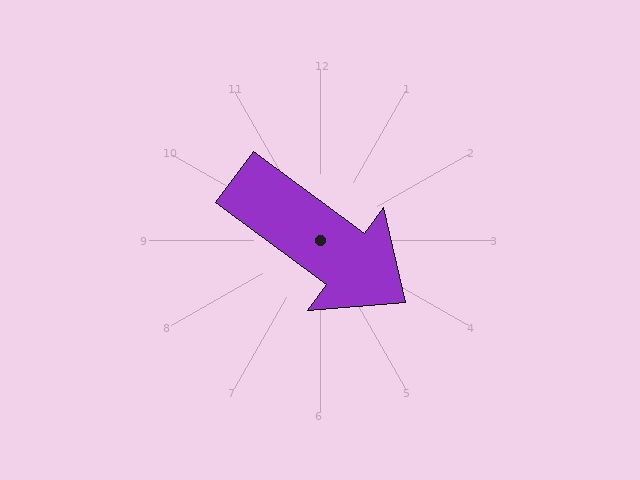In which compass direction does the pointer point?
Southeast.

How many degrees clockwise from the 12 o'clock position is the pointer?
Approximately 126 degrees.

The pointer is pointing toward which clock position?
Roughly 4 o'clock.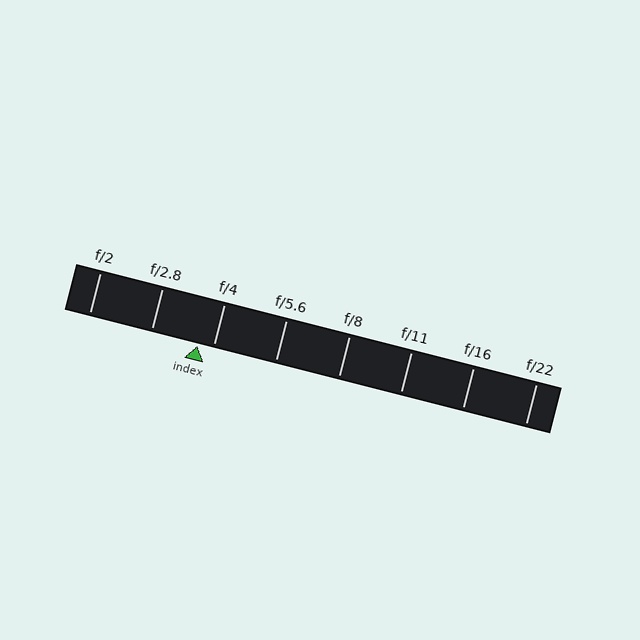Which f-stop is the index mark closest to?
The index mark is closest to f/4.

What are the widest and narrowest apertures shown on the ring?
The widest aperture shown is f/2 and the narrowest is f/22.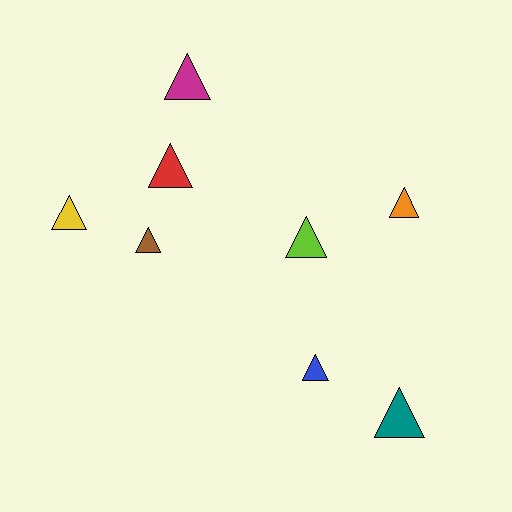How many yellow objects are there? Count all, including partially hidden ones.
There is 1 yellow object.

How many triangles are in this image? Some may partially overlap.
There are 8 triangles.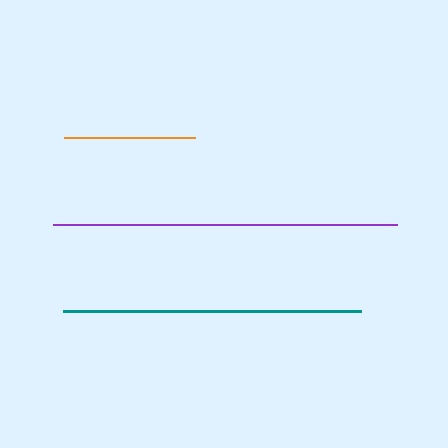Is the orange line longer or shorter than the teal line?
The teal line is longer than the orange line.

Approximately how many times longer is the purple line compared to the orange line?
The purple line is approximately 2.6 times the length of the orange line.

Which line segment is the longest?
The purple line is the longest at approximately 345 pixels.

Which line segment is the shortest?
The orange line is the shortest at approximately 131 pixels.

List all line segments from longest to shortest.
From longest to shortest: purple, teal, orange.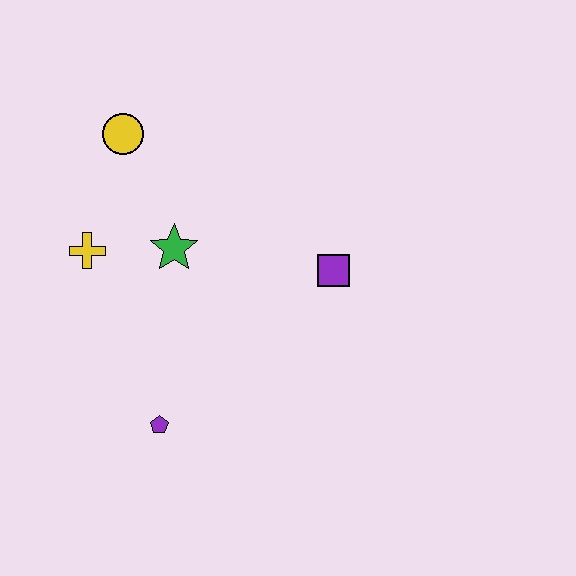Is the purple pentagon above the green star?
No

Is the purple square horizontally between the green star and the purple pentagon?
No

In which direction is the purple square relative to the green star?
The purple square is to the right of the green star.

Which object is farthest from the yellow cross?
The purple square is farthest from the yellow cross.